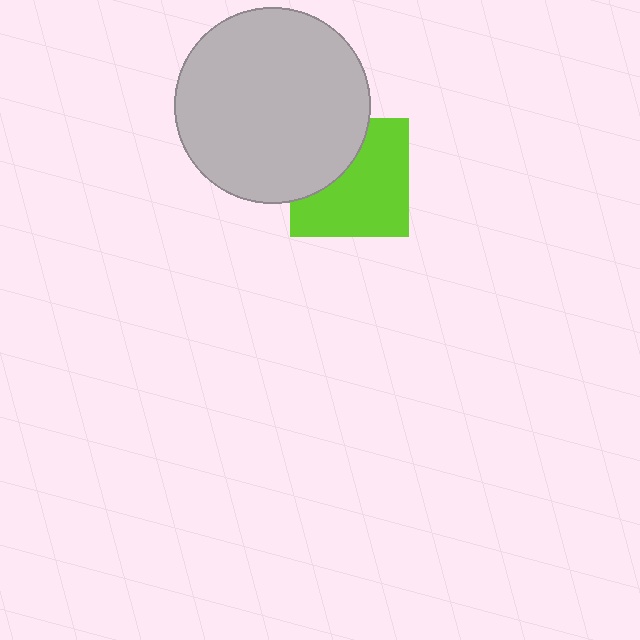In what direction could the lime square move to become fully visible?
The lime square could move toward the lower-right. That would shift it out from behind the light gray circle entirely.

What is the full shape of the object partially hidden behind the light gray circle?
The partially hidden object is a lime square.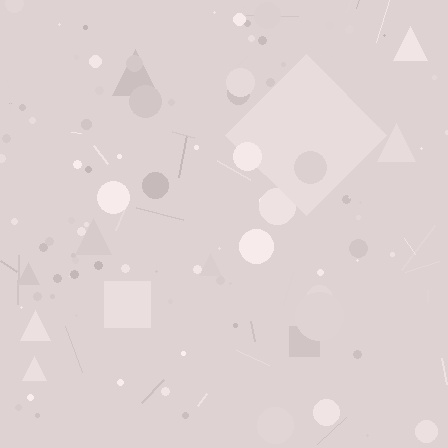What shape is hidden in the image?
A diamond is hidden in the image.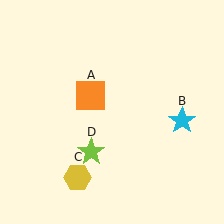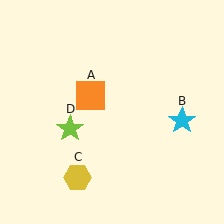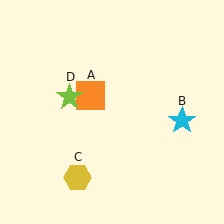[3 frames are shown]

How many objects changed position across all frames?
1 object changed position: lime star (object D).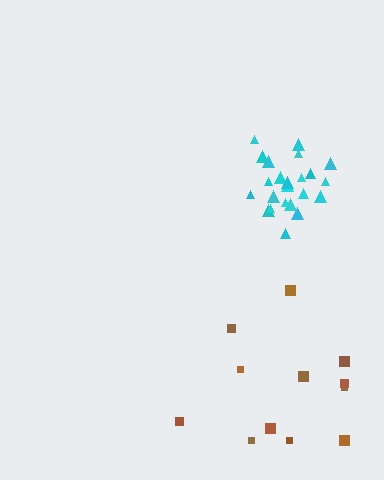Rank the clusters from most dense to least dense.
cyan, brown.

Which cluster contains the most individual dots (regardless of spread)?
Cyan (23).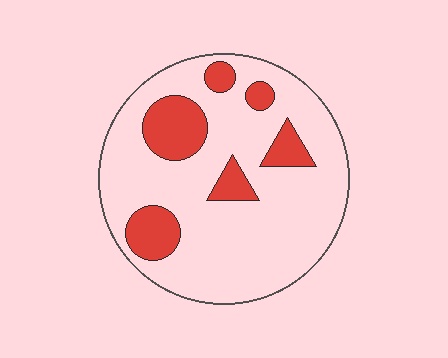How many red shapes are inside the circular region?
6.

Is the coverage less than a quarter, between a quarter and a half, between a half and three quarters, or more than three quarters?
Less than a quarter.